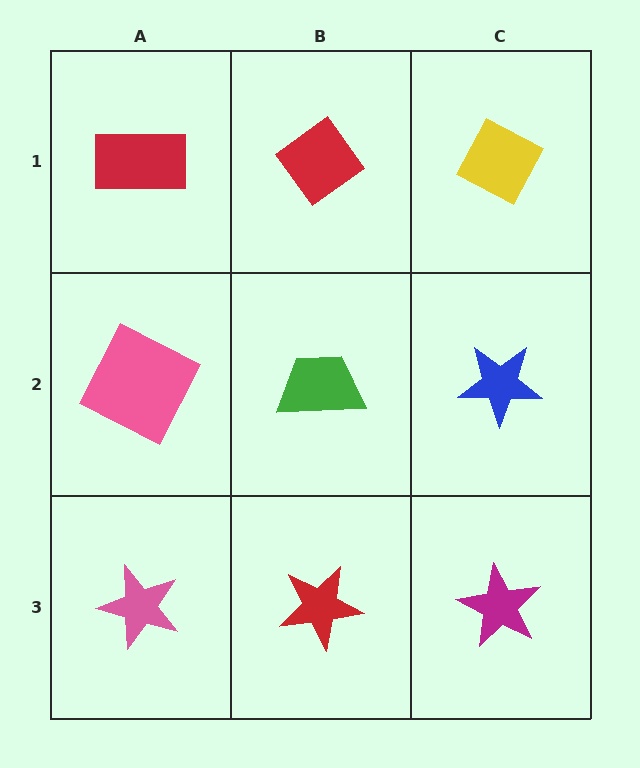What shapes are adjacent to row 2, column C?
A yellow diamond (row 1, column C), a magenta star (row 3, column C), a green trapezoid (row 2, column B).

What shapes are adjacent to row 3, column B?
A green trapezoid (row 2, column B), a pink star (row 3, column A), a magenta star (row 3, column C).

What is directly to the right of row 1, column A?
A red diamond.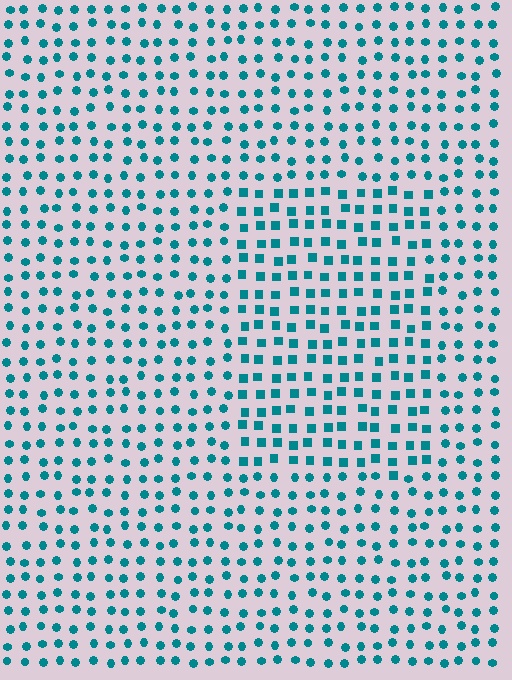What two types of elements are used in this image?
The image uses squares inside the rectangle region and circles outside it.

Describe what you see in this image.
The image is filled with small teal elements arranged in a uniform grid. A rectangle-shaped region contains squares, while the surrounding area contains circles. The boundary is defined purely by the change in element shape.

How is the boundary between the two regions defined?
The boundary is defined by a change in element shape: squares inside vs. circles outside. All elements share the same color and spacing.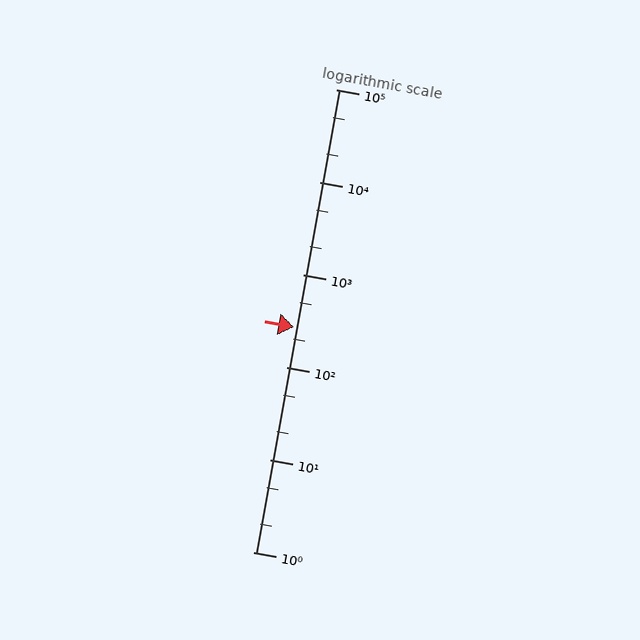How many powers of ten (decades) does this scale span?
The scale spans 5 decades, from 1 to 100000.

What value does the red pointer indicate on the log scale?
The pointer indicates approximately 270.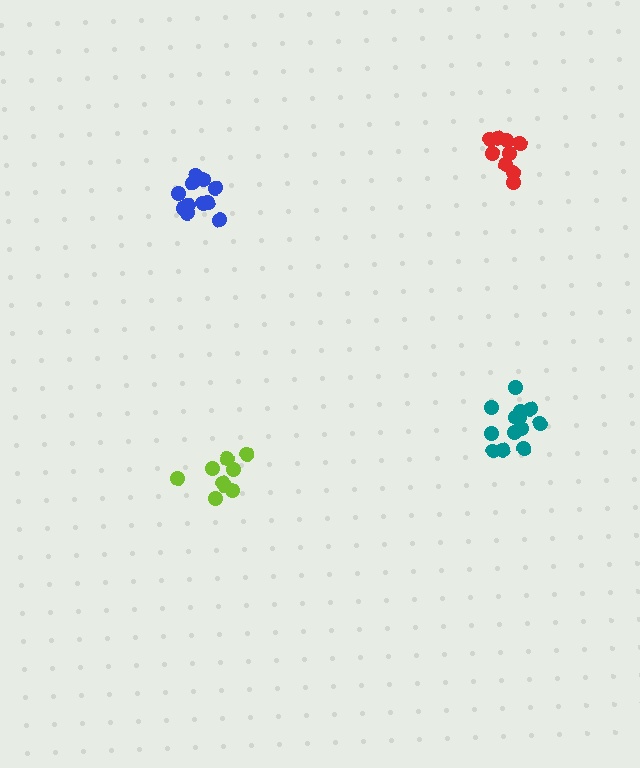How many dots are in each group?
Group 1: 13 dots, Group 2: 11 dots, Group 3: 9 dots, Group 4: 9 dots (42 total).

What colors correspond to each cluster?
The clusters are colored: teal, blue, lime, red.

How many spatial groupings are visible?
There are 4 spatial groupings.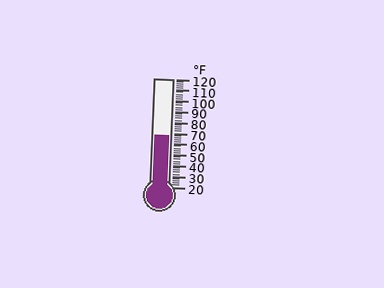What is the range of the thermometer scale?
The thermometer scale ranges from 20°F to 120°F.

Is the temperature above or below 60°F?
The temperature is above 60°F.